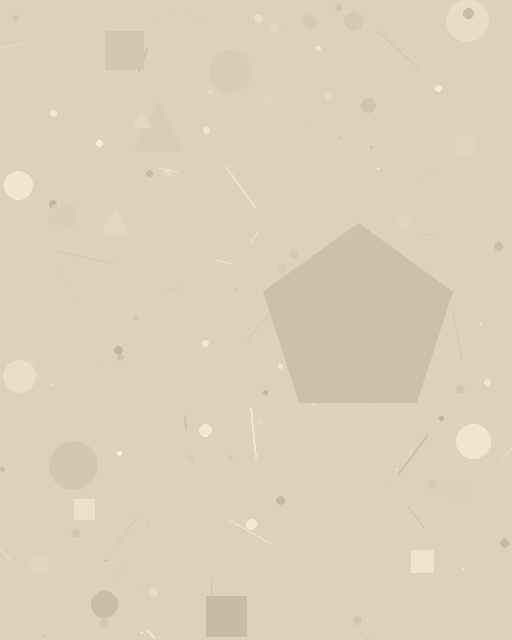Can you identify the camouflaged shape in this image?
The camouflaged shape is a pentagon.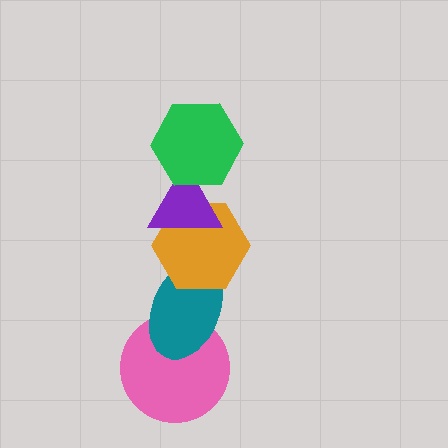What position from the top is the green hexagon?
The green hexagon is 1st from the top.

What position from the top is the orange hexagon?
The orange hexagon is 3rd from the top.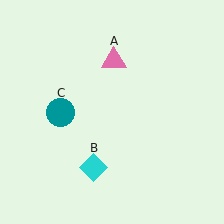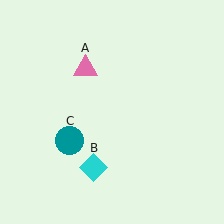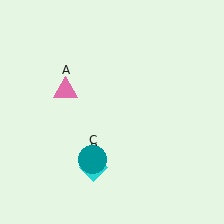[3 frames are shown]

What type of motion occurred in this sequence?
The pink triangle (object A), teal circle (object C) rotated counterclockwise around the center of the scene.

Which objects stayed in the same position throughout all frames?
Cyan diamond (object B) remained stationary.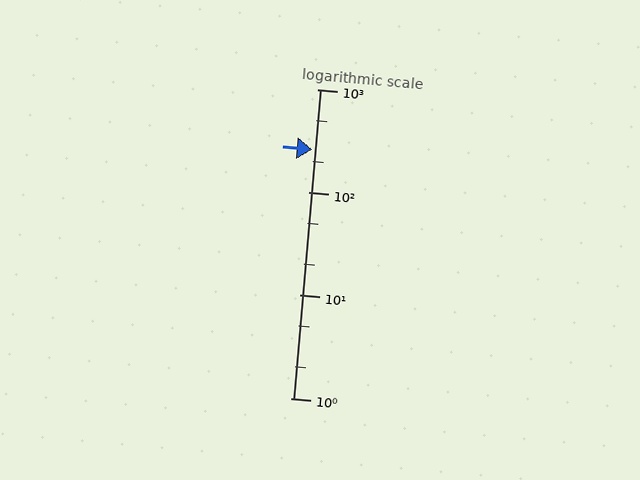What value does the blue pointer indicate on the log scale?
The pointer indicates approximately 260.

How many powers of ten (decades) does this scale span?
The scale spans 3 decades, from 1 to 1000.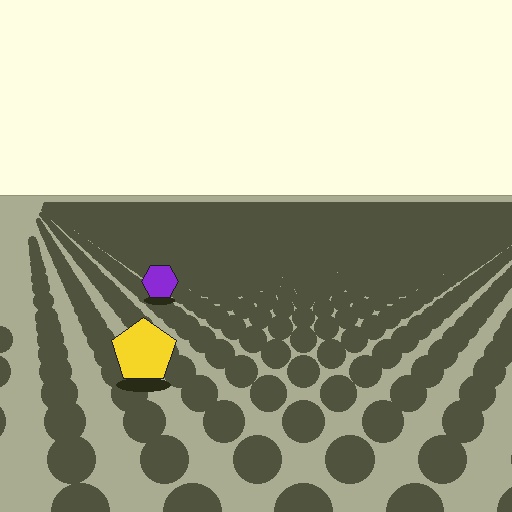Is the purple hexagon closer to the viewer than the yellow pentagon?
No. The yellow pentagon is closer — you can tell from the texture gradient: the ground texture is coarser near it.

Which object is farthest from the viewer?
The purple hexagon is farthest from the viewer. It appears smaller and the ground texture around it is denser.